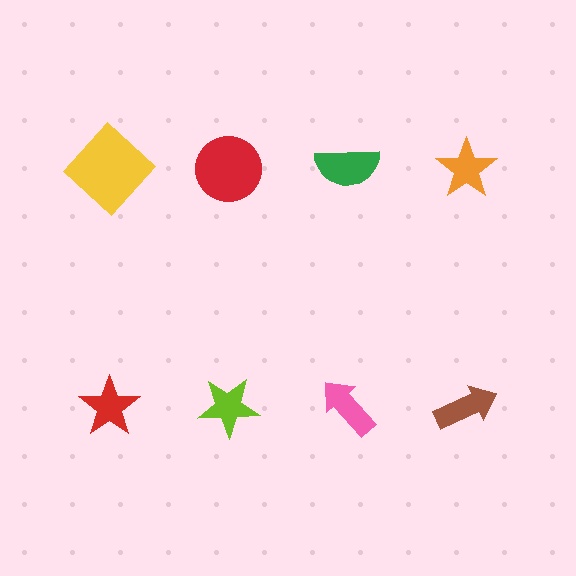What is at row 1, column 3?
A green semicircle.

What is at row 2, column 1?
A red star.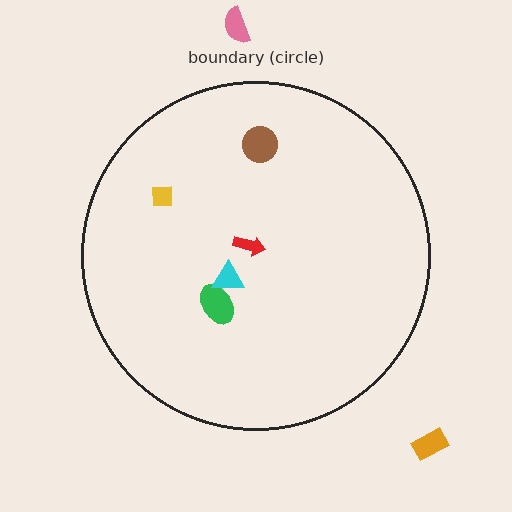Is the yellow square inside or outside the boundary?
Inside.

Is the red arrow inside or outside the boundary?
Inside.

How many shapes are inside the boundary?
5 inside, 2 outside.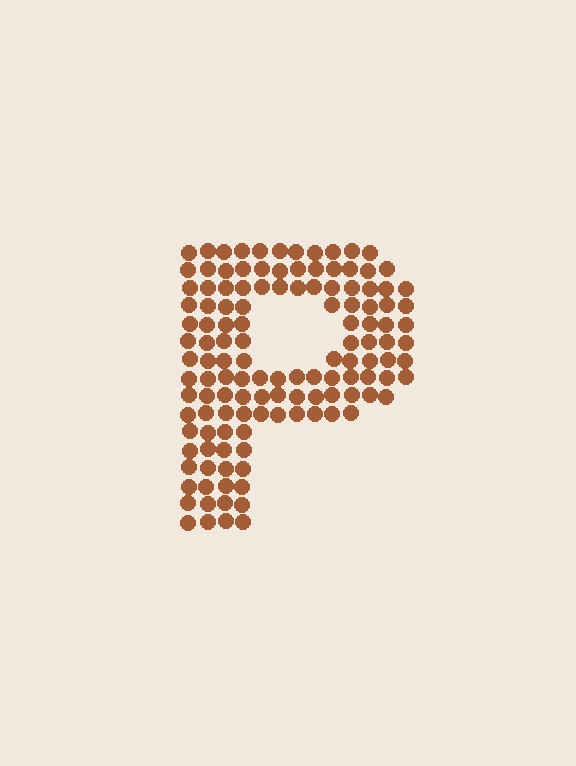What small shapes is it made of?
It is made of small circles.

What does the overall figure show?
The overall figure shows the letter P.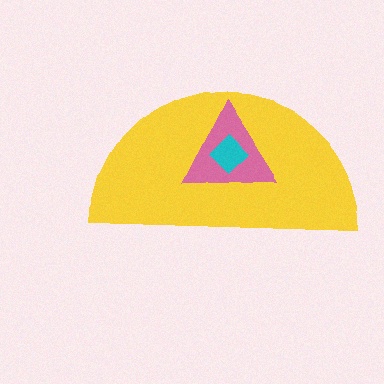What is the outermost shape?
The yellow semicircle.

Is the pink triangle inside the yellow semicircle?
Yes.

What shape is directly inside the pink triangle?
The cyan diamond.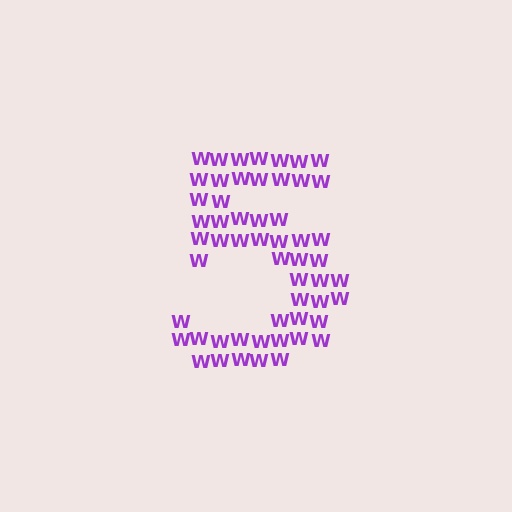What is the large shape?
The large shape is the digit 5.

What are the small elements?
The small elements are letter W's.